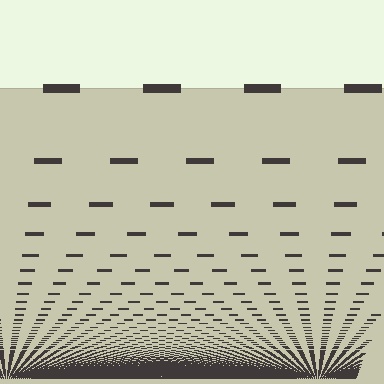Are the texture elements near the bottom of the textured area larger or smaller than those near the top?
Smaller. The gradient is inverted — elements near the bottom are smaller and denser.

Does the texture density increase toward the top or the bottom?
Density increases toward the bottom.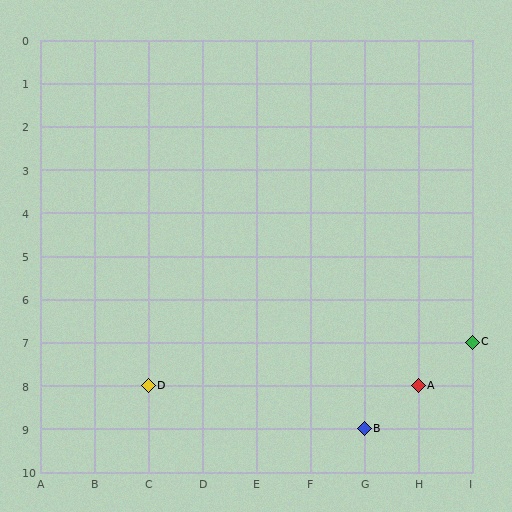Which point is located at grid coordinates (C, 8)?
Point D is at (C, 8).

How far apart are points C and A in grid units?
Points C and A are 1 column and 1 row apart (about 1.4 grid units diagonally).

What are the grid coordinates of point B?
Point B is at grid coordinates (G, 9).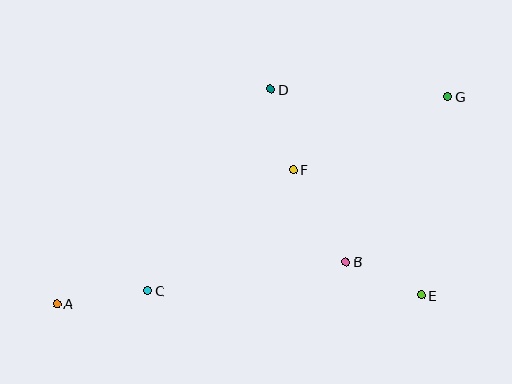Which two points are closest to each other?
Points B and E are closest to each other.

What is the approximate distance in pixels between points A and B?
The distance between A and B is approximately 293 pixels.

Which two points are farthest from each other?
Points A and G are farthest from each other.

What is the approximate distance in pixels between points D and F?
The distance between D and F is approximately 84 pixels.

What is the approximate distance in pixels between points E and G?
The distance between E and G is approximately 200 pixels.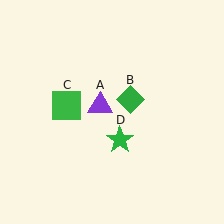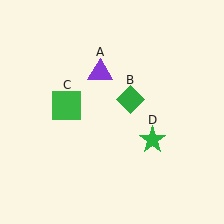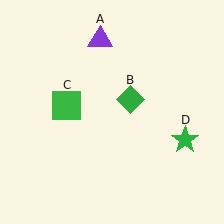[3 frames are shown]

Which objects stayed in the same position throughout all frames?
Green diamond (object B) and green square (object C) remained stationary.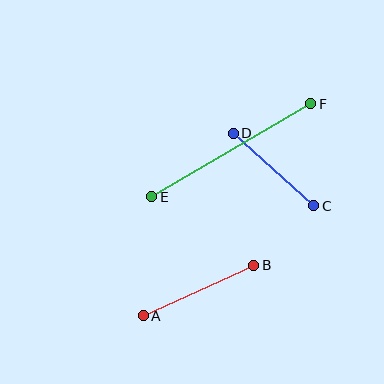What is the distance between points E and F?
The distance is approximately 184 pixels.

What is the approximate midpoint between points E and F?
The midpoint is at approximately (231, 150) pixels.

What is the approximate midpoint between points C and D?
The midpoint is at approximately (274, 169) pixels.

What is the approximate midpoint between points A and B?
The midpoint is at approximately (198, 290) pixels.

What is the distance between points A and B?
The distance is approximately 121 pixels.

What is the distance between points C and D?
The distance is approximately 109 pixels.